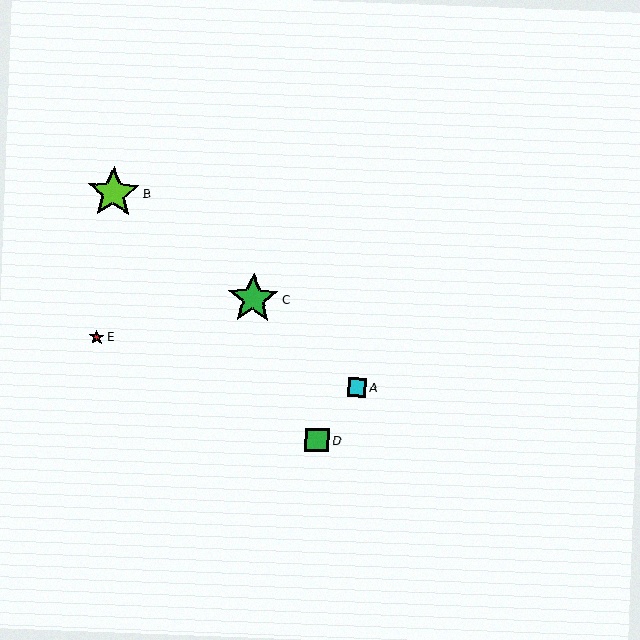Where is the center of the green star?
The center of the green star is at (253, 299).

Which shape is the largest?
The lime star (labeled B) is the largest.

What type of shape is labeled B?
Shape B is a lime star.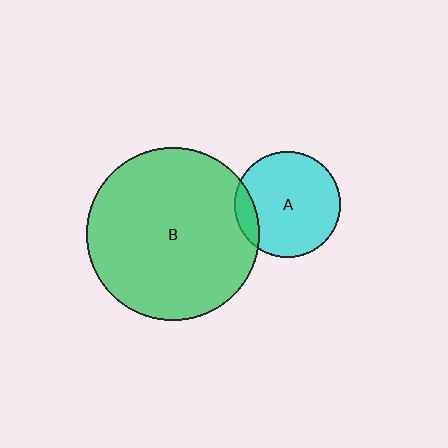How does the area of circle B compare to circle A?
Approximately 2.6 times.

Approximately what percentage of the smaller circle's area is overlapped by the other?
Approximately 10%.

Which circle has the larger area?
Circle B (green).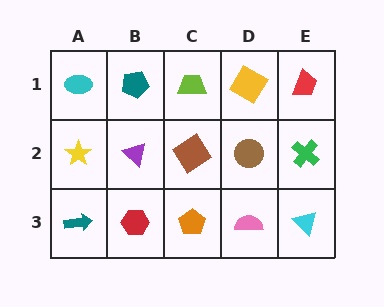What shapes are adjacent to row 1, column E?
A green cross (row 2, column E), a yellow diamond (row 1, column D).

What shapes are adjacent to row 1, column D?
A brown circle (row 2, column D), a lime trapezoid (row 1, column C), a red trapezoid (row 1, column E).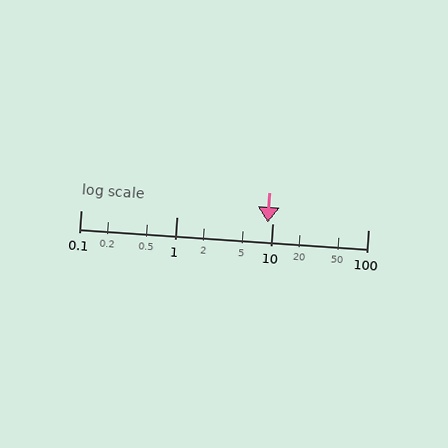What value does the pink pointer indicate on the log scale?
The pointer indicates approximately 8.9.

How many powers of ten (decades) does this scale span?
The scale spans 3 decades, from 0.1 to 100.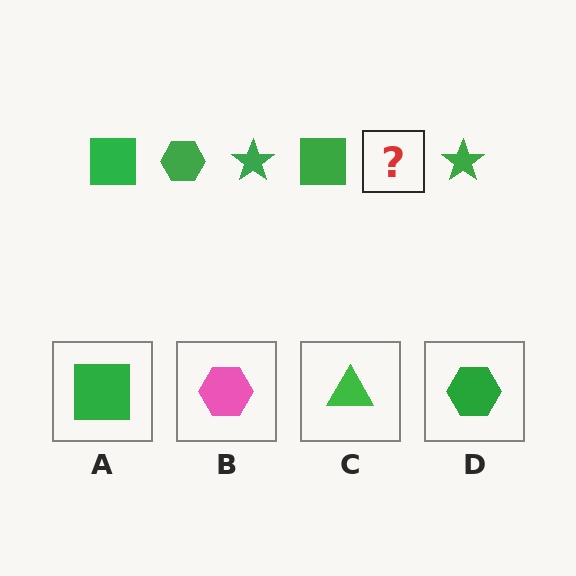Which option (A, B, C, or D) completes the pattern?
D.